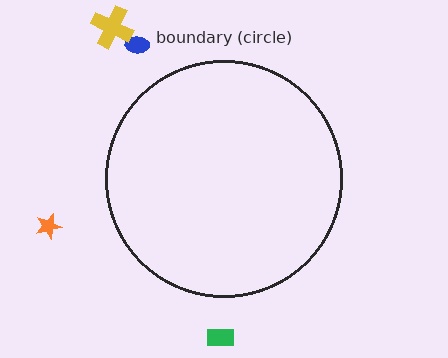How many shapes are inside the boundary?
0 inside, 4 outside.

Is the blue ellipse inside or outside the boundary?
Outside.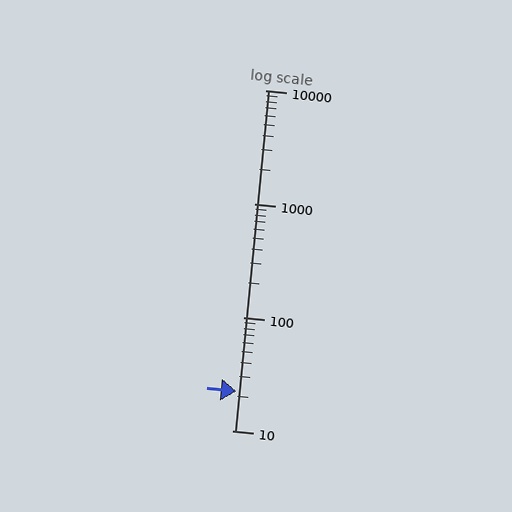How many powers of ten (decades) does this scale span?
The scale spans 3 decades, from 10 to 10000.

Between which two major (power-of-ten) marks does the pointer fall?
The pointer is between 10 and 100.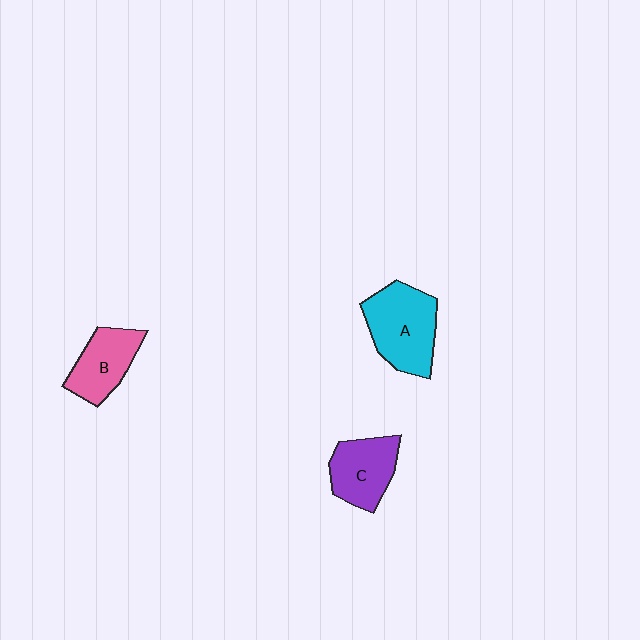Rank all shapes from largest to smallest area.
From largest to smallest: A (cyan), C (purple), B (pink).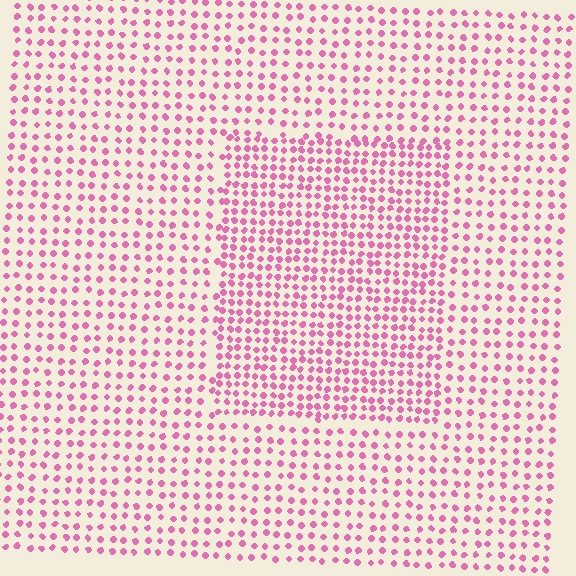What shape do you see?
I see a rectangle.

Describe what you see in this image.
The image contains small pink elements arranged at two different densities. A rectangle-shaped region is visible where the elements are more densely packed than the surrounding area.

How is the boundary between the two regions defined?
The boundary is defined by a change in element density (approximately 1.7x ratio). All elements are the same color, size, and shape.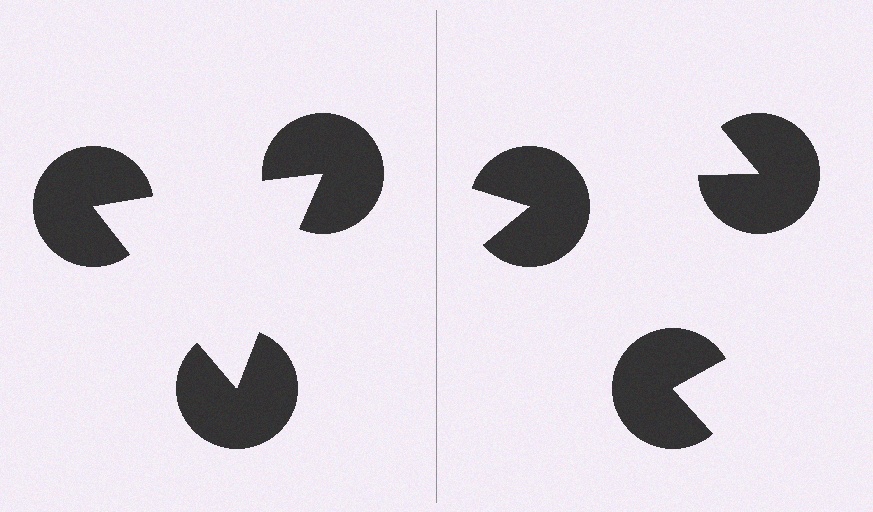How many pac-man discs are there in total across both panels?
6 — 3 on each side.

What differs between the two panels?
The pac-man discs are positioned identically on both sides; only the wedge orientations differ. On the left they align to a triangle; on the right they are misaligned.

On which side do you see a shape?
An illusory triangle appears on the left side. On the right side the wedge cuts are rotated, so no coherent shape forms.